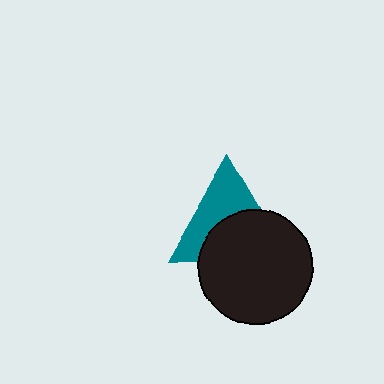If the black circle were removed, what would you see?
You would see the complete teal triangle.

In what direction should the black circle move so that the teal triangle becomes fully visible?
The black circle should move down. That is the shortest direction to clear the overlap and leave the teal triangle fully visible.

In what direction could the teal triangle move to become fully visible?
The teal triangle could move up. That would shift it out from behind the black circle entirely.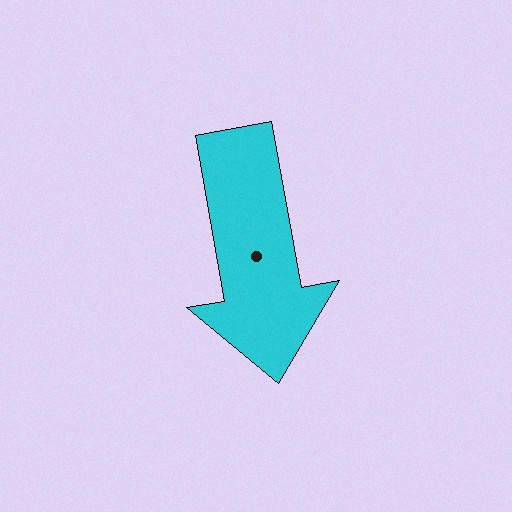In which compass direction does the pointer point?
South.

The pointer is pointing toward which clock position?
Roughly 6 o'clock.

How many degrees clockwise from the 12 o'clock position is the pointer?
Approximately 170 degrees.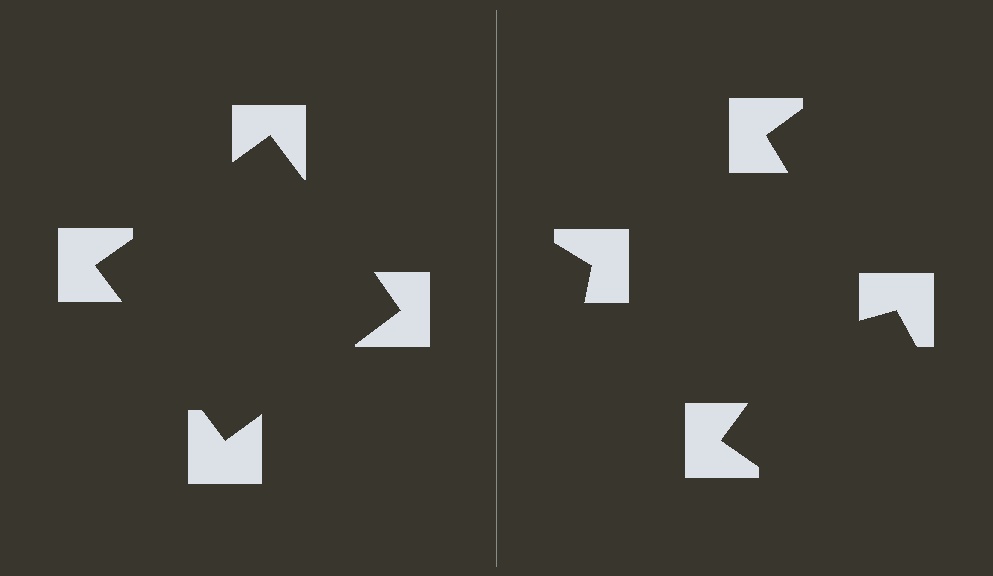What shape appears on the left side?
An illusory square.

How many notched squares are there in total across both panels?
8 — 4 on each side.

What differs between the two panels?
The notched squares are positioned identically on both sides; only the wedge orientations differ. On the left they align to a square; on the right they are misaligned.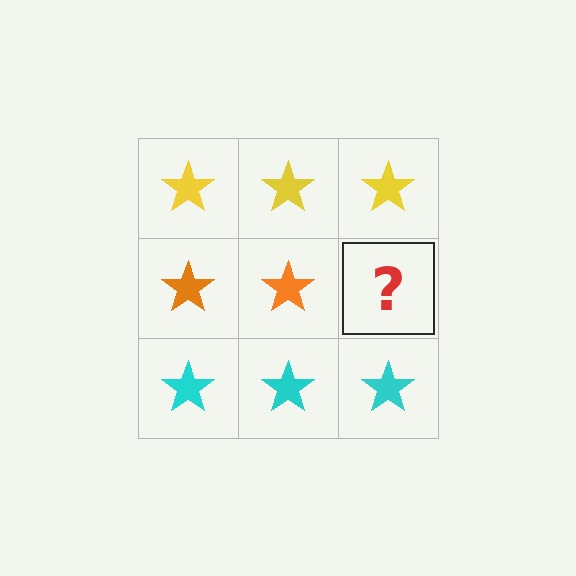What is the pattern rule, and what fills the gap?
The rule is that each row has a consistent color. The gap should be filled with an orange star.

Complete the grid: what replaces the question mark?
The question mark should be replaced with an orange star.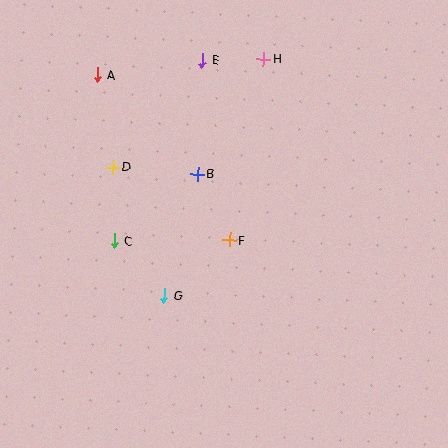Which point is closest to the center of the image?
Point F at (229, 240) is closest to the center.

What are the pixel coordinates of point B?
Point B is at (197, 174).